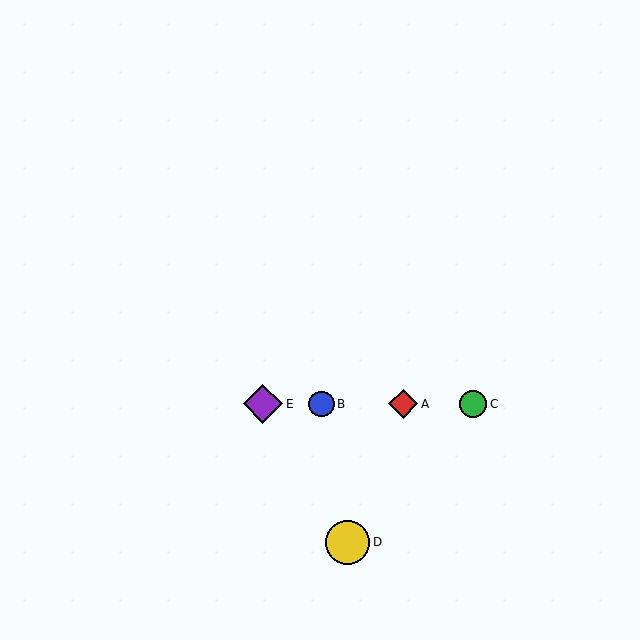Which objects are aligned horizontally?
Objects A, B, C, E are aligned horizontally.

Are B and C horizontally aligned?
Yes, both are at y≈404.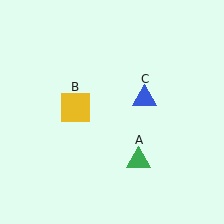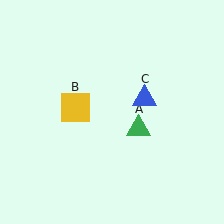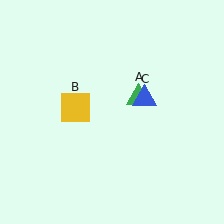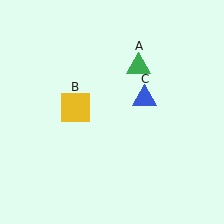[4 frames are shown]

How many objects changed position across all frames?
1 object changed position: green triangle (object A).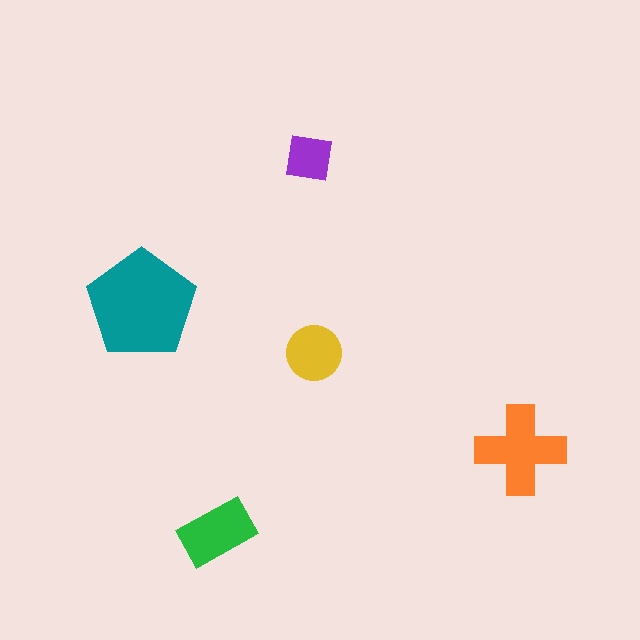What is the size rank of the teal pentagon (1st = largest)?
1st.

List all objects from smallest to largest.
The purple square, the yellow circle, the green rectangle, the orange cross, the teal pentagon.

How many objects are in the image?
There are 5 objects in the image.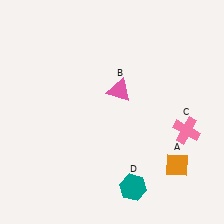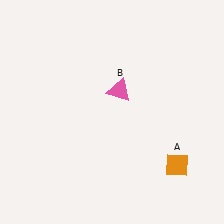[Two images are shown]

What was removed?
The teal hexagon (D), the pink cross (C) were removed in Image 2.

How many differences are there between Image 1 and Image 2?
There are 2 differences between the two images.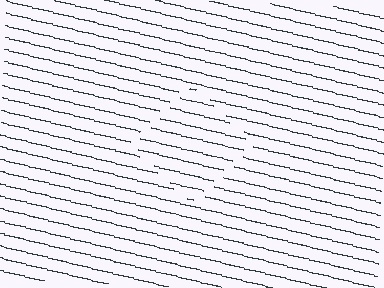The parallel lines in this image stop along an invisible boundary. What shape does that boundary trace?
An illusory square. The interior of the shape contains the same grating, shifted by half a period — the contour is defined by the phase discontinuity where line-ends from the inner and outer gratings abut.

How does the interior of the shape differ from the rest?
The interior of the shape contains the same grating, shifted by half a period — the contour is defined by the phase discontinuity where line-ends from the inner and outer gratings abut.